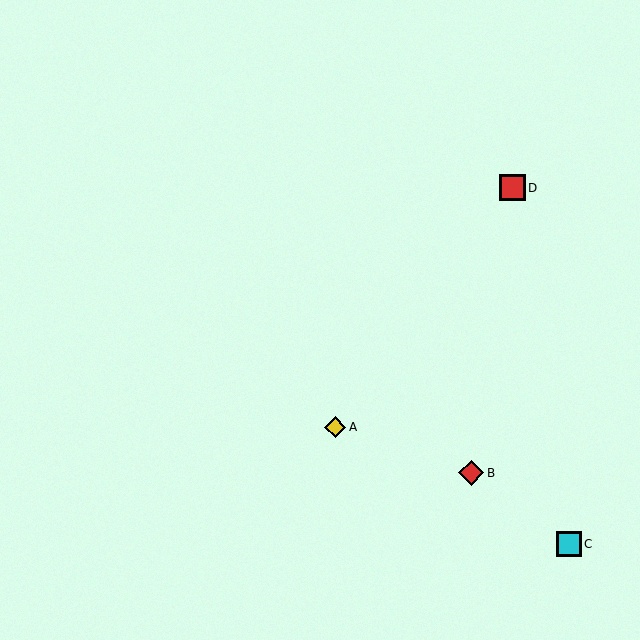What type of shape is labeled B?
Shape B is a red diamond.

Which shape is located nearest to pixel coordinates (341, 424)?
The yellow diamond (labeled A) at (335, 427) is nearest to that location.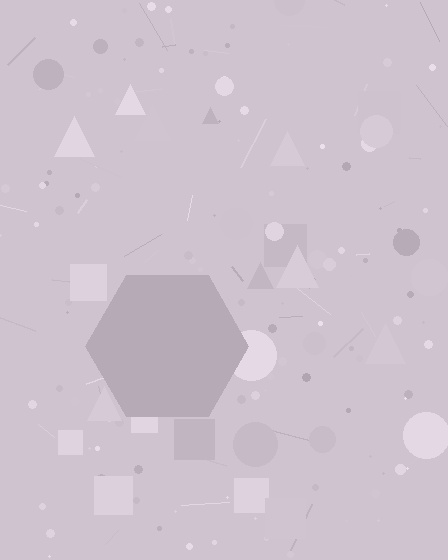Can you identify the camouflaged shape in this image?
The camouflaged shape is a hexagon.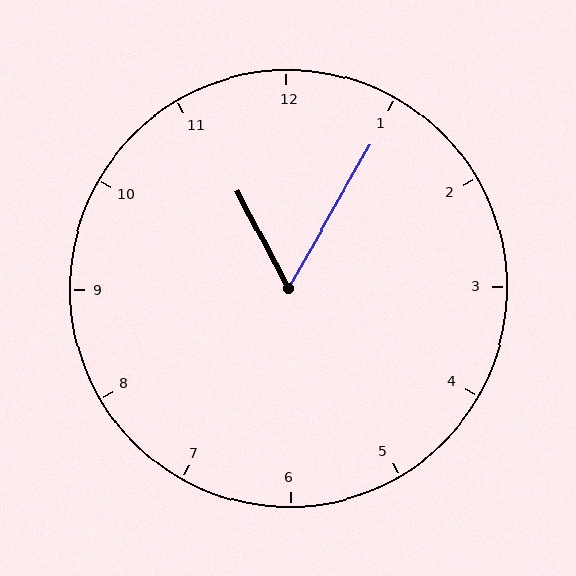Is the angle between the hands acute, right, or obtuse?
It is acute.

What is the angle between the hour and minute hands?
Approximately 58 degrees.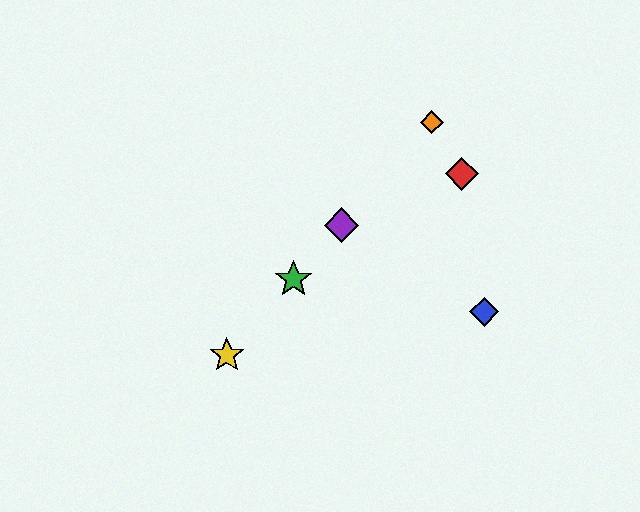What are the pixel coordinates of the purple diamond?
The purple diamond is at (341, 225).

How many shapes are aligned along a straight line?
4 shapes (the green star, the yellow star, the purple diamond, the orange diamond) are aligned along a straight line.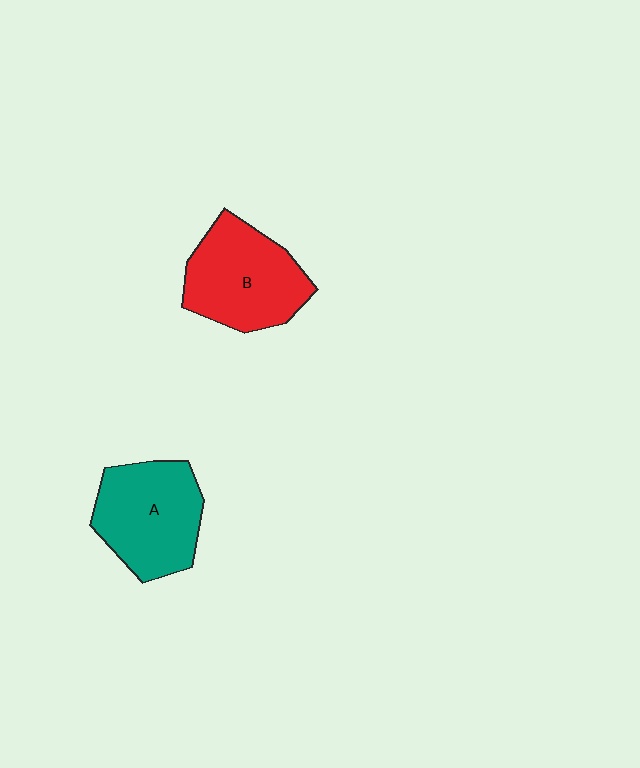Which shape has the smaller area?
Shape A (teal).